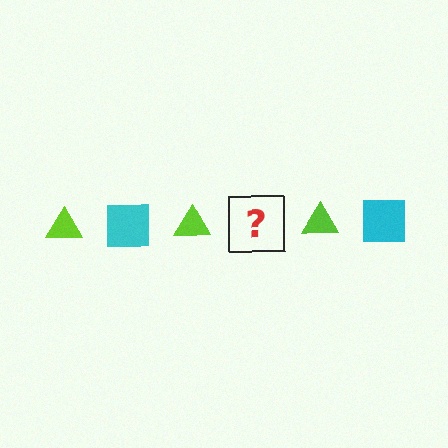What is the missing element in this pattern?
The missing element is a cyan square.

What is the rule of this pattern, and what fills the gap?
The rule is that the pattern alternates between lime triangle and cyan square. The gap should be filled with a cyan square.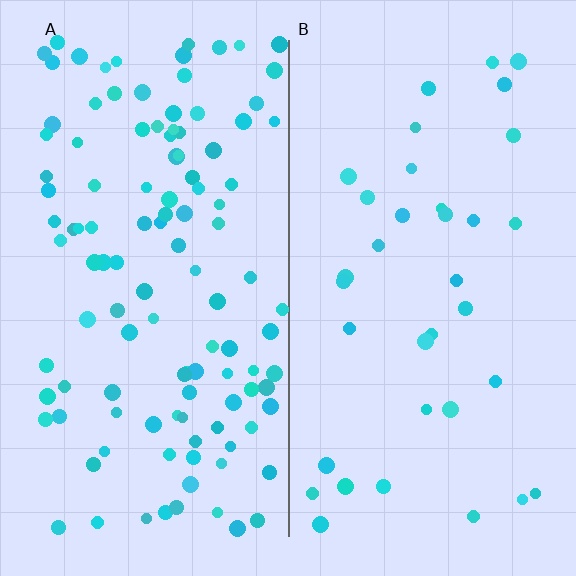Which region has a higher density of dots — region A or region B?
A (the left).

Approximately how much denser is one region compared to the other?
Approximately 3.2× — region A over region B.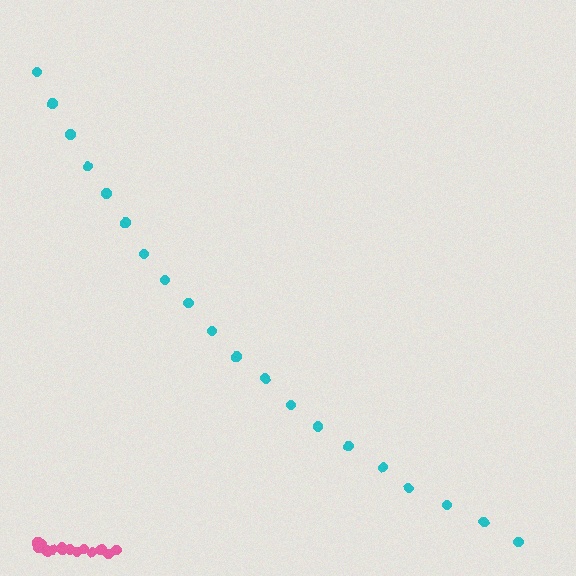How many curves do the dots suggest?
There are 2 distinct paths.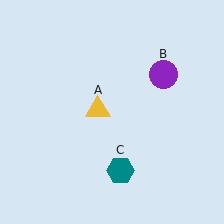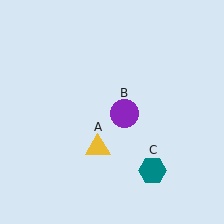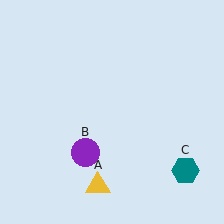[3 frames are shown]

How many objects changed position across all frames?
3 objects changed position: yellow triangle (object A), purple circle (object B), teal hexagon (object C).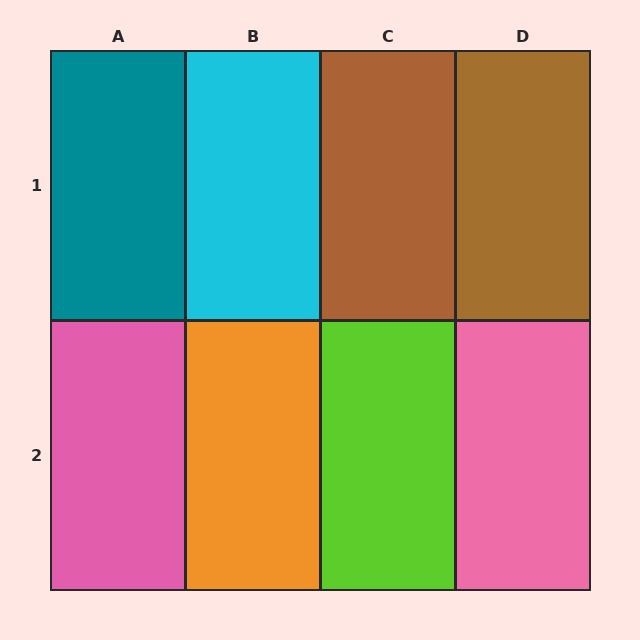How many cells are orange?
1 cell is orange.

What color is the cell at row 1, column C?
Brown.